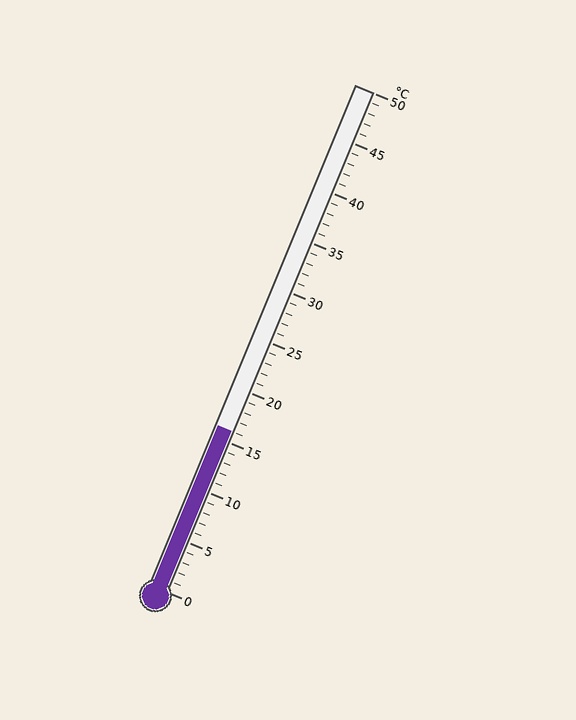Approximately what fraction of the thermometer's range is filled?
The thermometer is filled to approximately 30% of its range.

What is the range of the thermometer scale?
The thermometer scale ranges from 0°C to 50°C.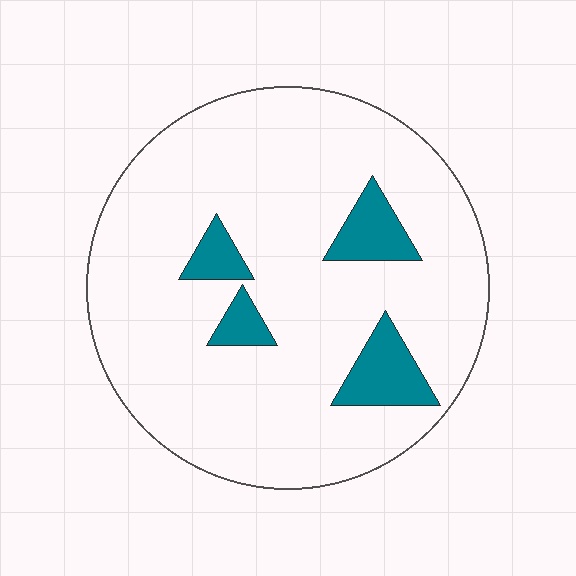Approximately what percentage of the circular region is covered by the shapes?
Approximately 10%.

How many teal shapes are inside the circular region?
4.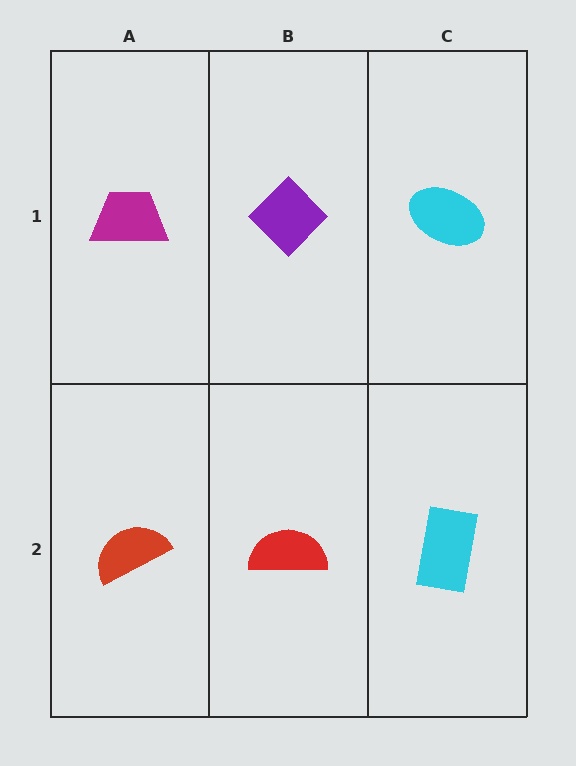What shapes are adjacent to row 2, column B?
A purple diamond (row 1, column B), a red semicircle (row 2, column A), a cyan rectangle (row 2, column C).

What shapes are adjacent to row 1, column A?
A red semicircle (row 2, column A), a purple diamond (row 1, column B).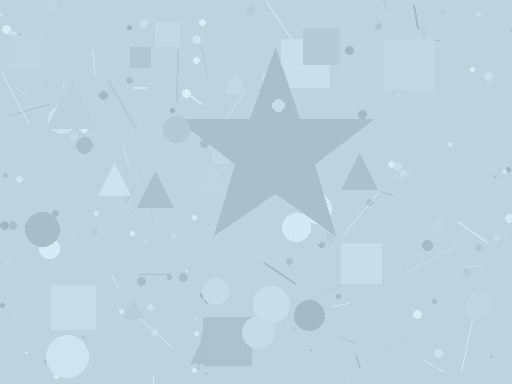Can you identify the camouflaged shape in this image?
The camouflaged shape is a star.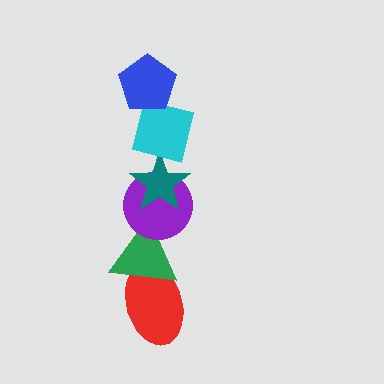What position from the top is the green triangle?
The green triangle is 5th from the top.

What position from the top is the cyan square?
The cyan square is 2nd from the top.